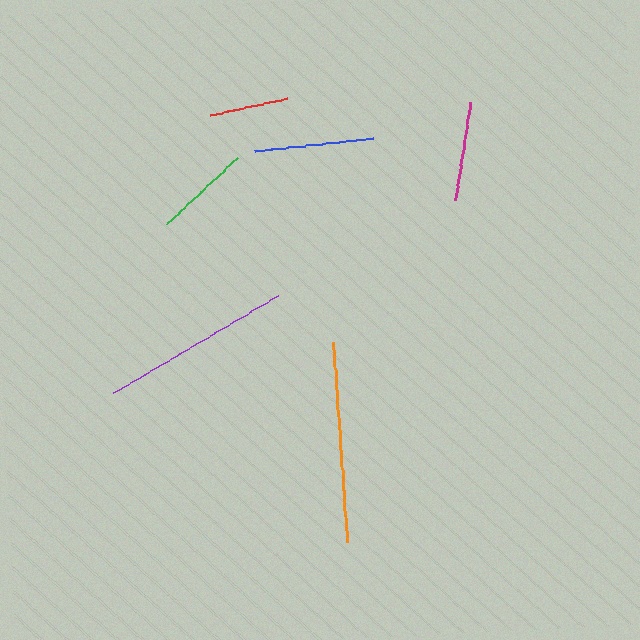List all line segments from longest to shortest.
From longest to shortest: orange, purple, blue, magenta, green, red.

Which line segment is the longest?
The orange line is the longest at approximately 200 pixels.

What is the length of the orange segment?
The orange segment is approximately 200 pixels long.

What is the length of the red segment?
The red segment is approximately 80 pixels long.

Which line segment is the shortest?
The red line is the shortest at approximately 80 pixels.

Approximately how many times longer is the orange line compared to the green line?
The orange line is approximately 2.1 times the length of the green line.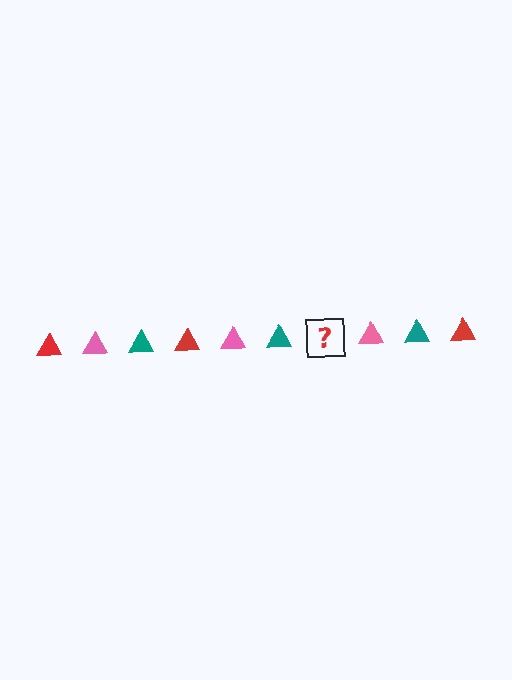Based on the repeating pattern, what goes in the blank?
The blank should be a red triangle.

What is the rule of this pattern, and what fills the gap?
The rule is that the pattern cycles through red, pink, teal triangles. The gap should be filled with a red triangle.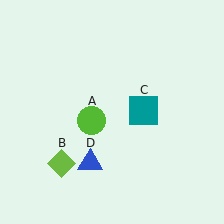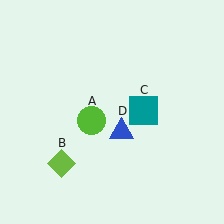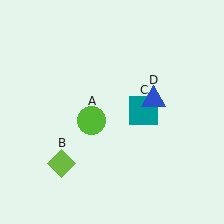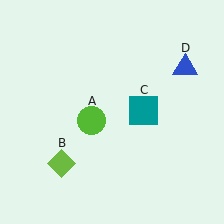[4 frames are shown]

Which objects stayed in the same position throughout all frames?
Lime circle (object A) and lime diamond (object B) and teal square (object C) remained stationary.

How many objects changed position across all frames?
1 object changed position: blue triangle (object D).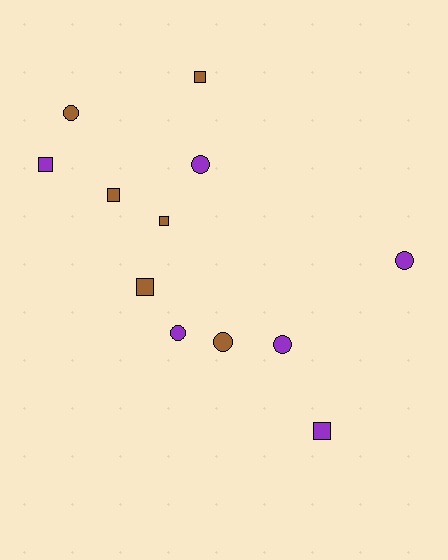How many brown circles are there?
There are 2 brown circles.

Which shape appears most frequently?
Square, with 6 objects.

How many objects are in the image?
There are 12 objects.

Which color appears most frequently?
Brown, with 6 objects.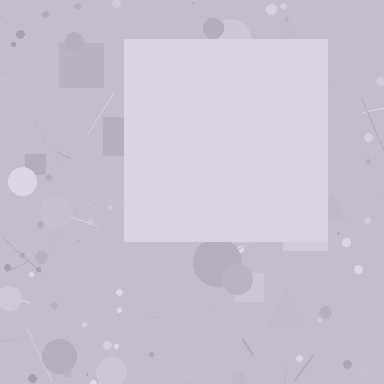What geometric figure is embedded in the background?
A square is embedded in the background.